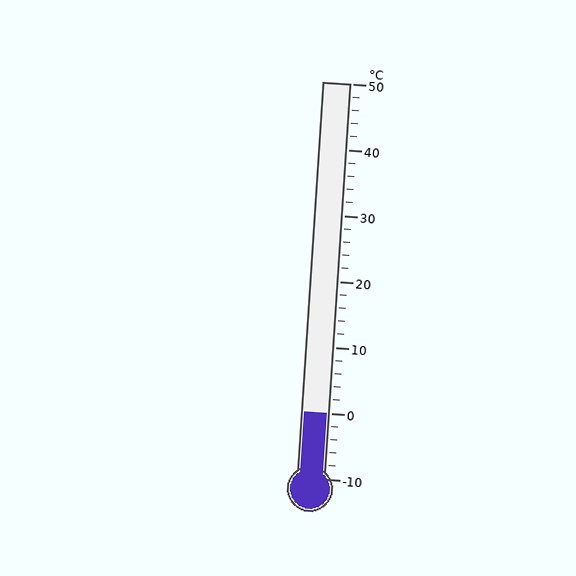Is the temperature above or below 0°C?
The temperature is at 0°C.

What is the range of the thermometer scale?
The thermometer scale ranges from -10°C to 50°C.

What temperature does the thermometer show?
The thermometer shows approximately 0°C.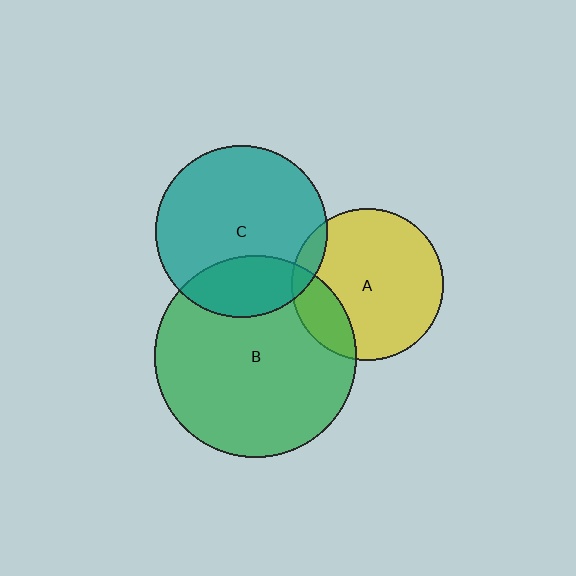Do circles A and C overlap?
Yes.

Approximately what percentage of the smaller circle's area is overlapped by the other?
Approximately 10%.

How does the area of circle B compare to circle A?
Approximately 1.8 times.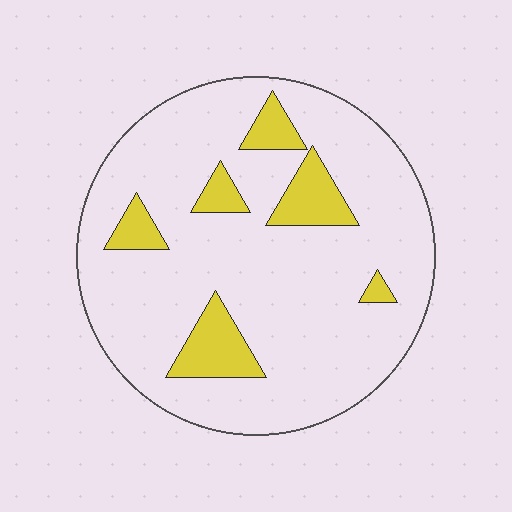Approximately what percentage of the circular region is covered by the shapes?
Approximately 15%.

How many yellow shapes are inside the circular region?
6.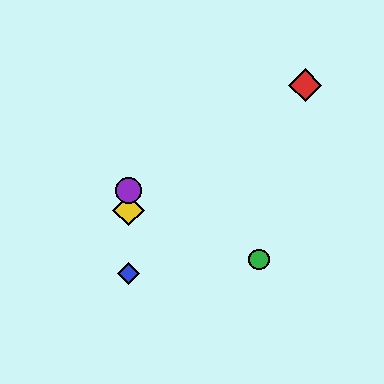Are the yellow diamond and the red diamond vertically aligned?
No, the yellow diamond is at x≈129 and the red diamond is at x≈305.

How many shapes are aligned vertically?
3 shapes (the blue diamond, the yellow diamond, the purple circle) are aligned vertically.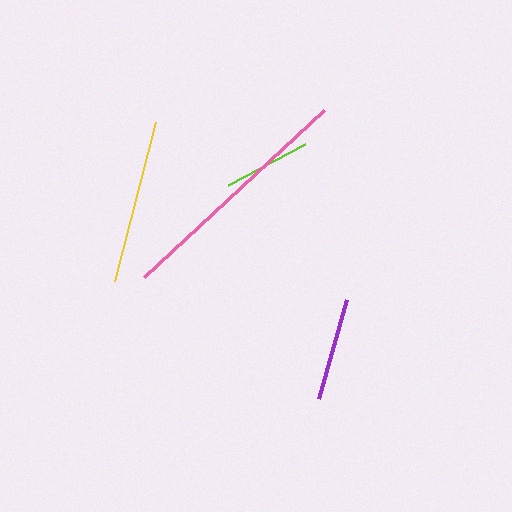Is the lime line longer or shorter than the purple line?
The purple line is longer than the lime line.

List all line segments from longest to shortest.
From longest to shortest: pink, yellow, purple, lime.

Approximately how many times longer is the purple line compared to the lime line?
The purple line is approximately 1.2 times the length of the lime line.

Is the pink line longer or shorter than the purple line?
The pink line is longer than the purple line.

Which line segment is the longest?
The pink line is the longest at approximately 246 pixels.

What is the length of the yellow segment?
The yellow segment is approximately 164 pixels long.